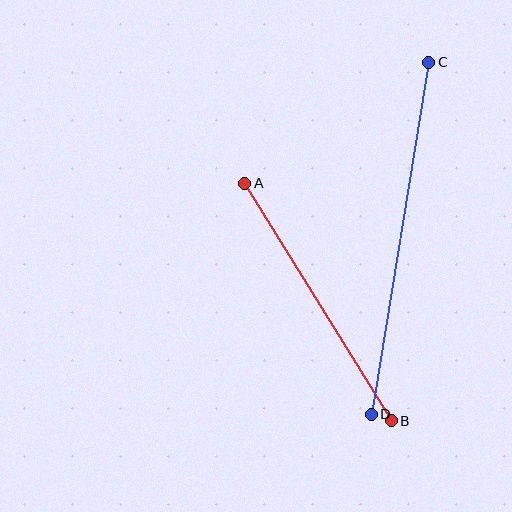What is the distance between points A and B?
The distance is approximately 279 pixels.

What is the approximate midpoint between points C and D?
The midpoint is at approximately (400, 238) pixels.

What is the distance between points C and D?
The distance is approximately 357 pixels.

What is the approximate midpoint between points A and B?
The midpoint is at approximately (318, 302) pixels.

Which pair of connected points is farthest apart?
Points C and D are farthest apart.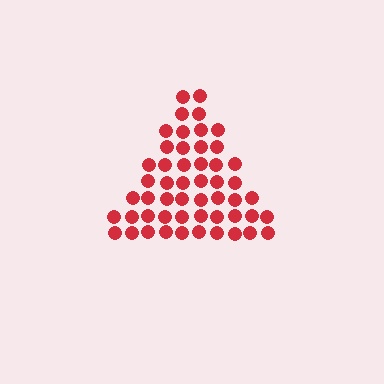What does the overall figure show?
The overall figure shows a triangle.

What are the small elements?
The small elements are circles.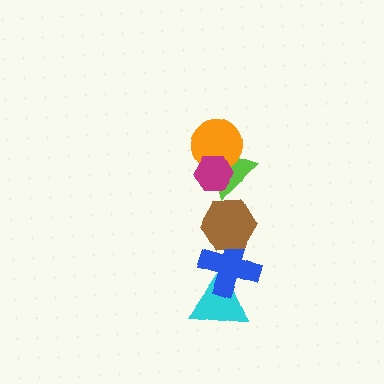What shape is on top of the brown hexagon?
The lime triangle is on top of the brown hexagon.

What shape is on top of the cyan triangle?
The blue cross is on top of the cyan triangle.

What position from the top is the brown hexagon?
The brown hexagon is 4th from the top.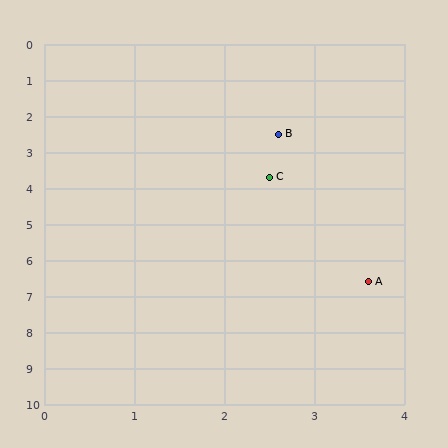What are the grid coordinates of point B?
Point B is at approximately (2.6, 2.5).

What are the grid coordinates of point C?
Point C is at approximately (2.5, 3.7).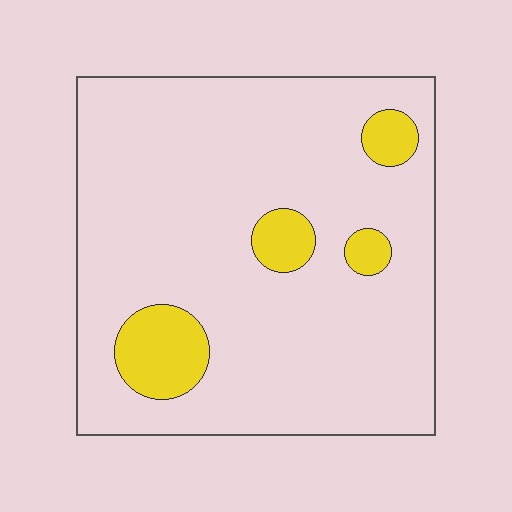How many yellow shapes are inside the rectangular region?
4.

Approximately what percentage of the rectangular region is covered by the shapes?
Approximately 10%.